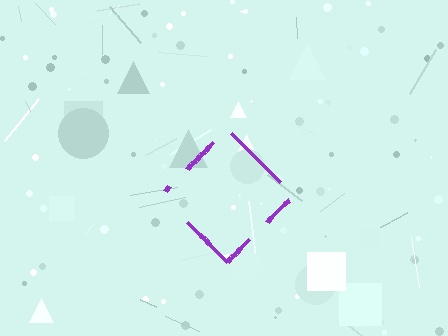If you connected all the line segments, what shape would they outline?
They would outline a diamond.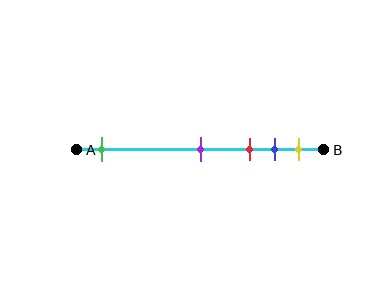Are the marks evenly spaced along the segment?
No, the marks are not evenly spaced.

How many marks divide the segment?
There are 5 marks dividing the segment.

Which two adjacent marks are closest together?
The blue and yellow marks are the closest adjacent pair.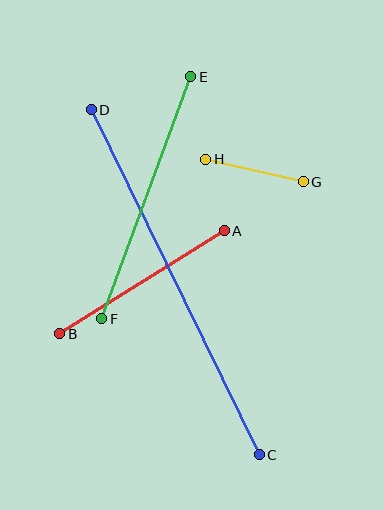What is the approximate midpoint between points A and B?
The midpoint is at approximately (142, 282) pixels.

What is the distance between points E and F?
The distance is approximately 258 pixels.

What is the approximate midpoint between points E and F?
The midpoint is at approximately (146, 198) pixels.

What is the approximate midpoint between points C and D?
The midpoint is at approximately (175, 282) pixels.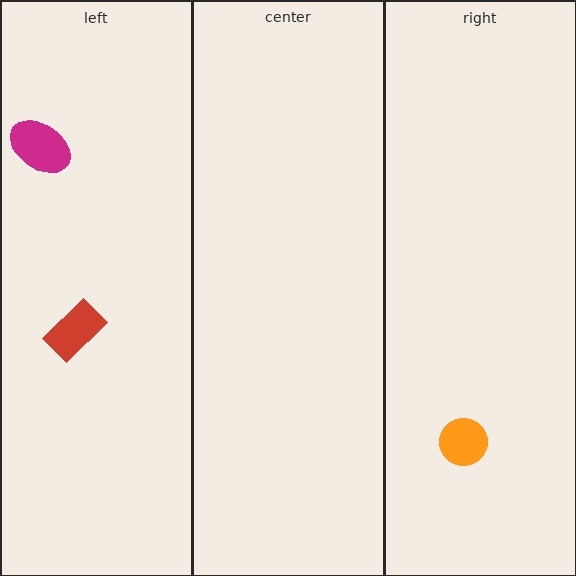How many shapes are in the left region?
2.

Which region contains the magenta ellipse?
The left region.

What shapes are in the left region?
The red rectangle, the magenta ellipse.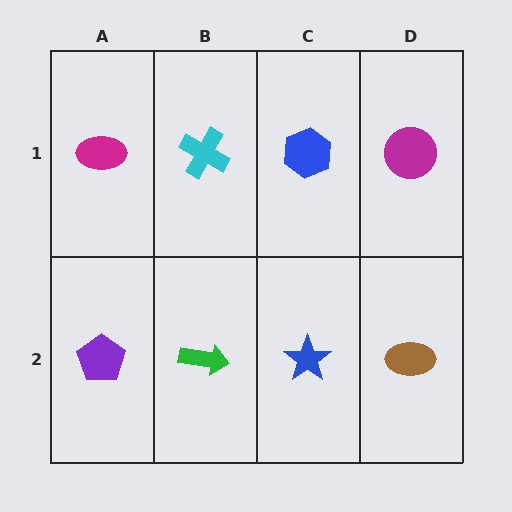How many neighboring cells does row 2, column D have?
2.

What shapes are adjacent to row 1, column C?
A blue star (row 2, column C), a cyan cross (row 1, column B), a magenta circle (row 1, column D).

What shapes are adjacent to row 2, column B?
A cyan cross (row 1, column B), a purple pentagon (row 2, column A), a blue star (row 2, column C).